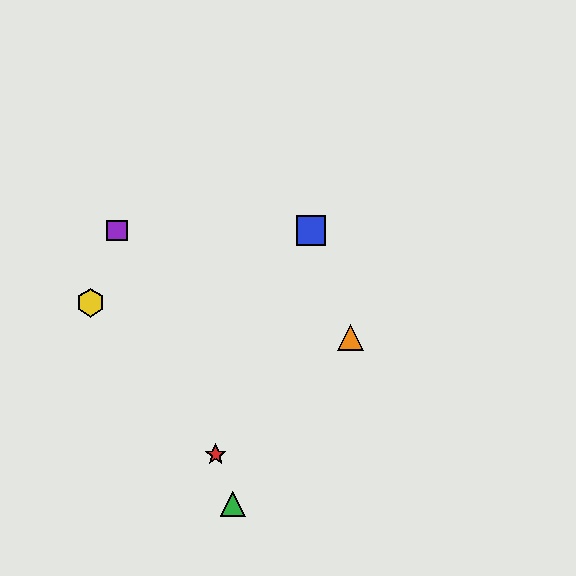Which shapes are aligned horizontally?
The blue square, the purple square are aligned horizontally.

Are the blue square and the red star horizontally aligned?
No, the blue square is at y≈231 and the red star is at y≈455.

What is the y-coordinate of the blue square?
The blue square is at y≈231.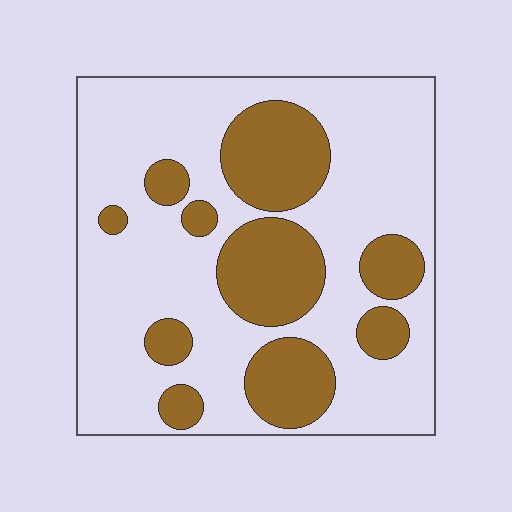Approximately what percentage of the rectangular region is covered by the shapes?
Approximately 30%.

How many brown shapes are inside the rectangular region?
10.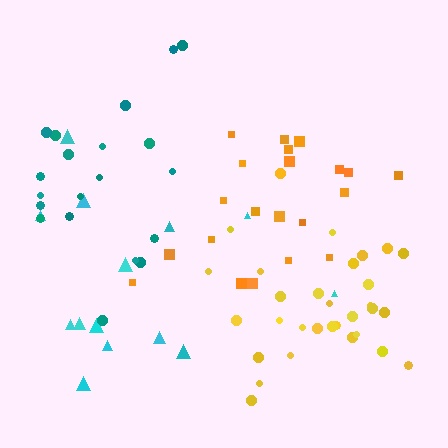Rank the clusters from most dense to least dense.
yellow, orange, teal, cyan.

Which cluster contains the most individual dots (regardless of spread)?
Yellow (31).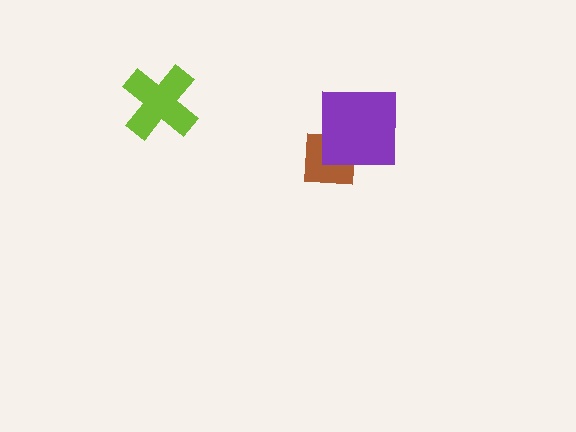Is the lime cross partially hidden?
No, no other shape covers it.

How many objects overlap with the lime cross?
0 objects overlap with the lime cross.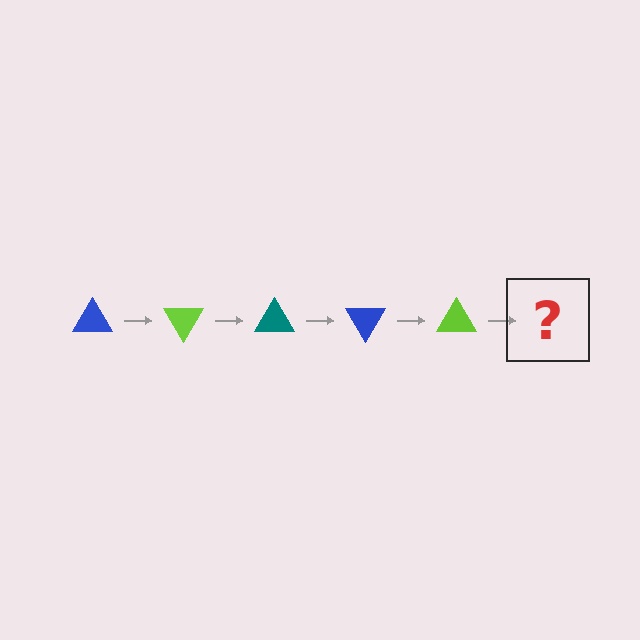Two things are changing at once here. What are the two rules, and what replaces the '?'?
The two rules are that it rotates 60 degrees each step and the color cycles through blue, lime, and teal. The '?' should be a teal triangle, rotated 300 degrees from the start.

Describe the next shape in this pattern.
It should be a teal triangle, rotated 300 degrees from the start.